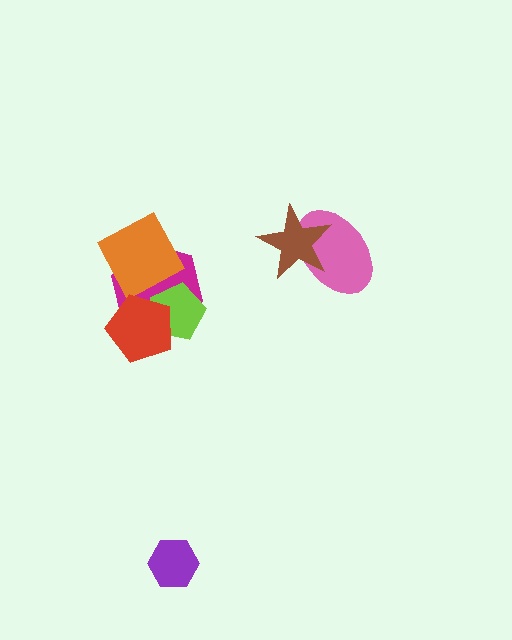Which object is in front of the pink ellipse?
The brown star is in front of the pink ellipse.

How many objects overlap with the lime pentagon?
2 objects overlap with the lime pentagon.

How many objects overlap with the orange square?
1 object overlaps with the orange square.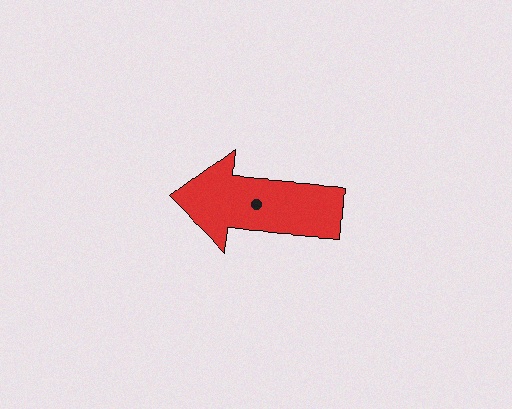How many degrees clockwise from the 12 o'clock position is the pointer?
Approximately 274 degrees.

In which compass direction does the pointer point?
West.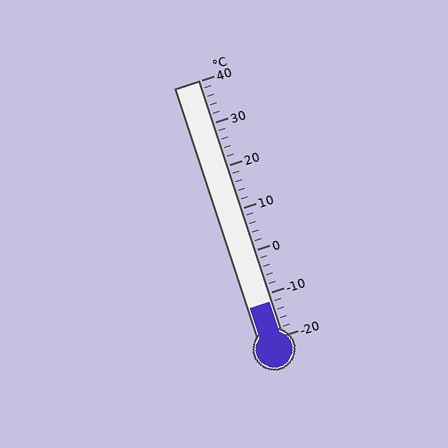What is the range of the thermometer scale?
The thermometer scale ranges from -20°C to 40°C.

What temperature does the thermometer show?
The thermometer shows approximately -12°C.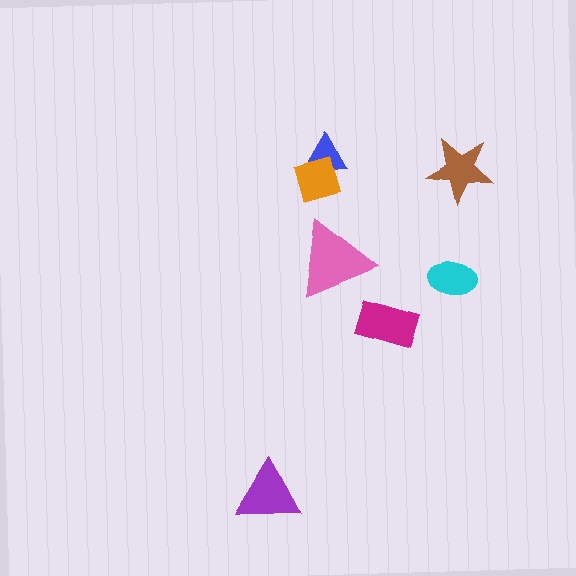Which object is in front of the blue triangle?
The orange diamond is in front of the blue triangle.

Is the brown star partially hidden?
No, no other shape covers it.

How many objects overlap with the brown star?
0 objects overlap with the brown star.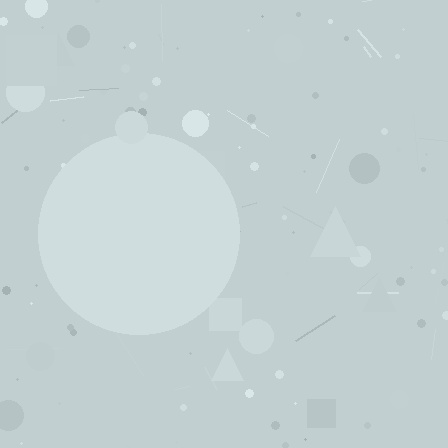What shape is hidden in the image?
A circle is hidden in the image.